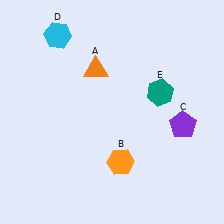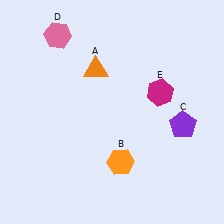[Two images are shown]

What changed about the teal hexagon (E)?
In Image 1, E is teal. In Image 2, it changed to magenta.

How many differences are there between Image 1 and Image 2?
There are 2 differences between the two images.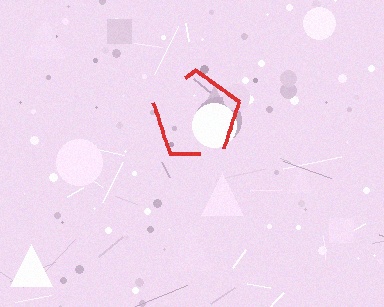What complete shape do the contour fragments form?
The contour fragments form a pentagon.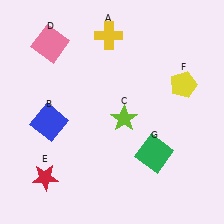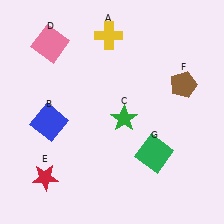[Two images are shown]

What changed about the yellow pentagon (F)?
In Image 1, F is yellow. In Image 2, it changed to brown.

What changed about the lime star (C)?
In Image 1, C is lime. In Image 2, it changed to green.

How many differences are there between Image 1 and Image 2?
There are 2 differences between the two images.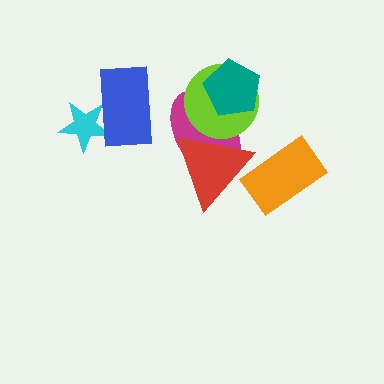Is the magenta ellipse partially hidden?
Yes, it is partially covered by another shape.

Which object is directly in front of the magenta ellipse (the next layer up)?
The red triangle is directly in front of the magenta ellipse.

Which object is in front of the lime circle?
The teal pentagon is in front of the lime circle.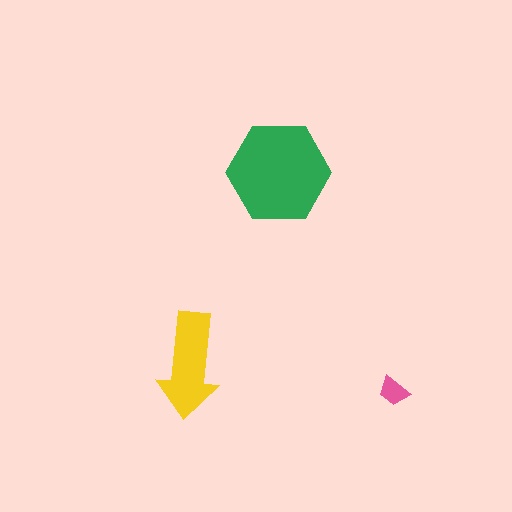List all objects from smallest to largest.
The pink trapezoid, the yellow arrow, the green hexagon.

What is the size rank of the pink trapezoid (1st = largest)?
3rd.